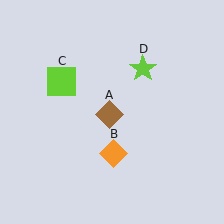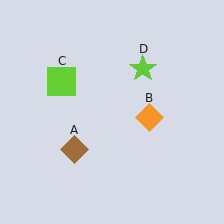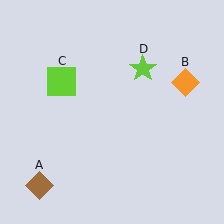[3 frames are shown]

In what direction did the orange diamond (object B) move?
The orange diamond (object B) moved up and to the right.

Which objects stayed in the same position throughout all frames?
Lime square (object C) and lime star (object D) remained stationary.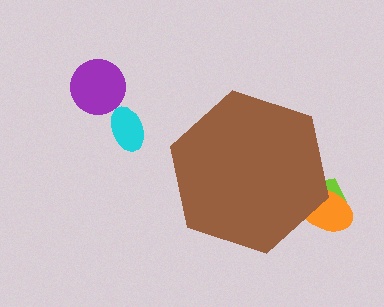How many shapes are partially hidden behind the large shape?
2 shapes are partially hidden.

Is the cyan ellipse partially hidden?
No, the cyan ellipse is fully visible.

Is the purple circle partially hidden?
No, the purple circle is fully visible.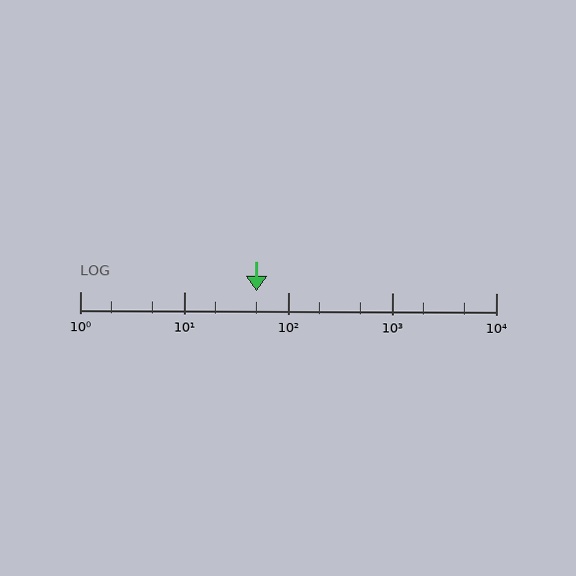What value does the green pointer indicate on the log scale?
The pointer indicates approximately 50.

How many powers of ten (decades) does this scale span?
The scale spans 4 decades, from 1 to 10000.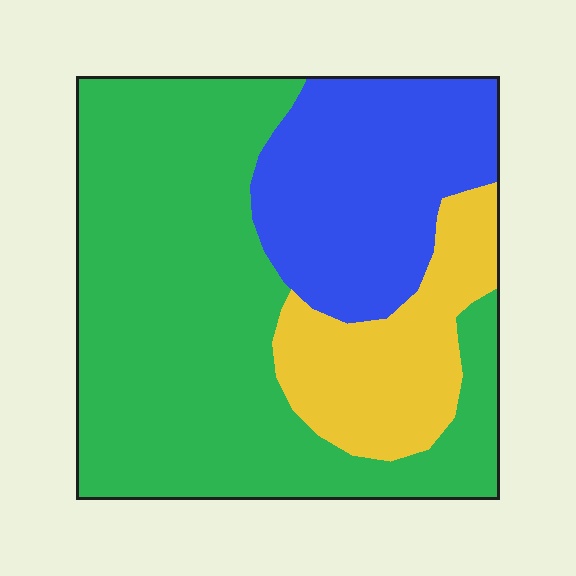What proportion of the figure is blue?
Blue takes up about one quarter (1/4) of the figure.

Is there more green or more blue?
Green.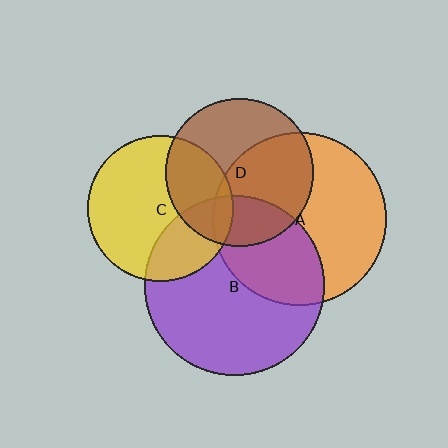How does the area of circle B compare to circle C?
Approximately 1.5 times.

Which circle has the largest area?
Circle B (purple).